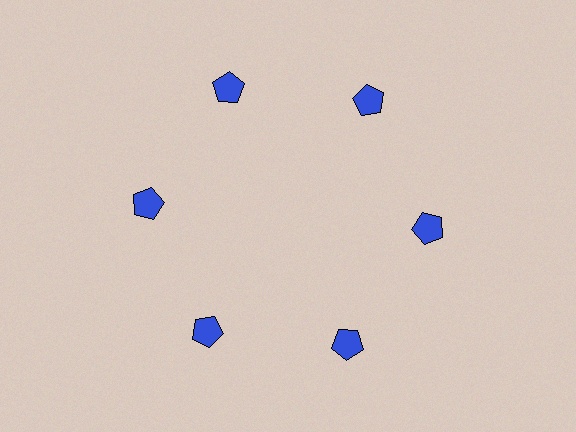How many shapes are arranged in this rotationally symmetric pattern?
There are 6 shapes, arranged in 6 groups of 1.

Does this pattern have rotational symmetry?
Yes, this pattern has 6-fold rotational symmetry. It looks the same after rotating 60 degrees around the center.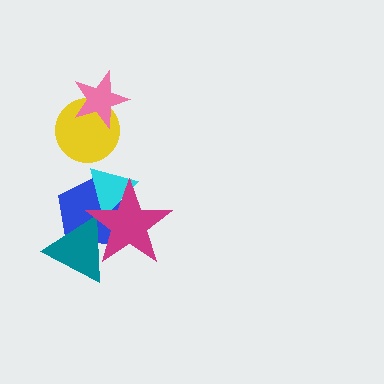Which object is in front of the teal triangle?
The magenta star is in front of the teal triangle.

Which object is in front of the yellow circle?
The pink star is in front of the yellow circle.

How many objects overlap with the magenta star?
3 objects overlap with the magenta star.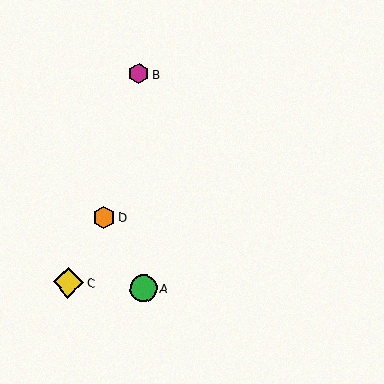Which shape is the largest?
The yellow diamond (labeled C) is the largest.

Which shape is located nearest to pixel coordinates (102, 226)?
The orange hexagon (labeled D) at (104, 217) is nearest to that location.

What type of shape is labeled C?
Shape C is a yellow diamond.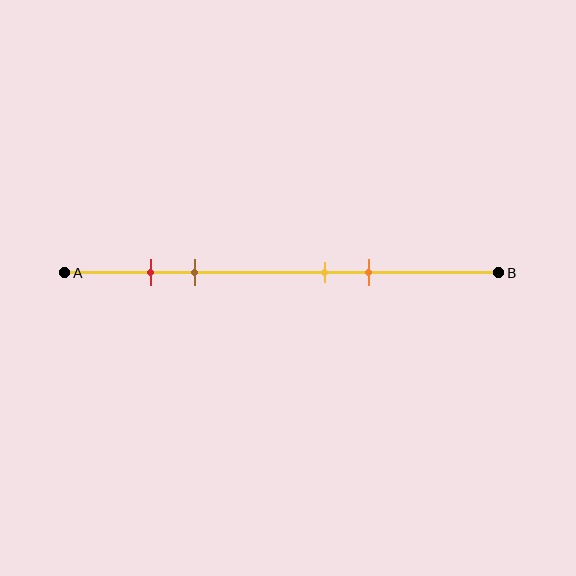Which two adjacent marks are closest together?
The red and brown marks are the closest adjacent pair.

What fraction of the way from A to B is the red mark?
The red mark is approximately 20% (0.2) of the way from A to B.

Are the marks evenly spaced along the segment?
No, the marks are not evenly spaced.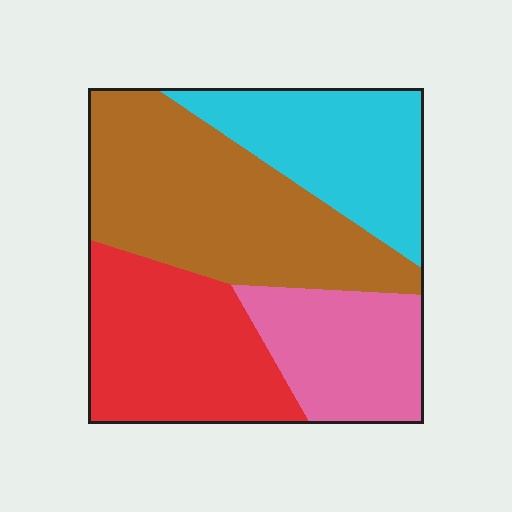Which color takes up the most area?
Brown, at roughly 35%.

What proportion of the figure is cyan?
Cyan takes up about one fifth (1/5) of the figure.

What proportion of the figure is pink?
Pink covers 18% of the figure.